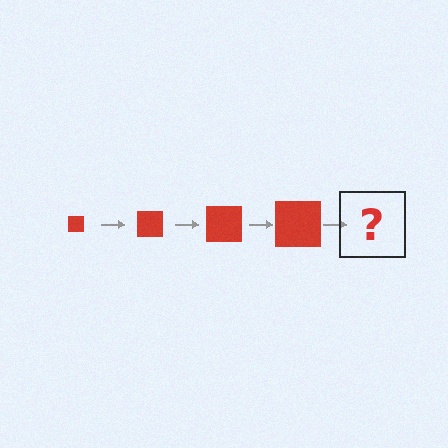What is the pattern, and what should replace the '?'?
The pattern is that the square gets progressively larger each step. The '?' should be a red square, larger than the previous one.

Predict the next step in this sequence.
The next step is a red square, larger than the previous one.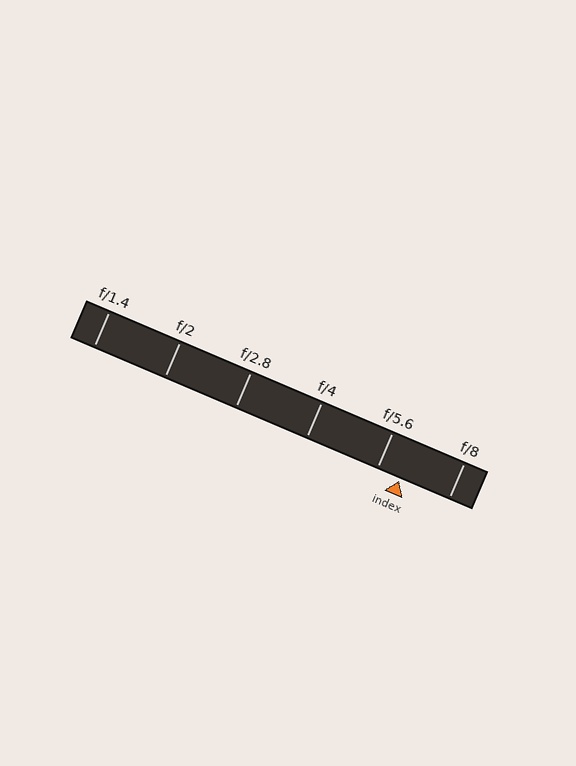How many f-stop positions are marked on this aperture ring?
There are 6 f-stop positions marked.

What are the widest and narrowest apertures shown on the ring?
The widest aperture shown is f/1.4 and the narrowest is f/8.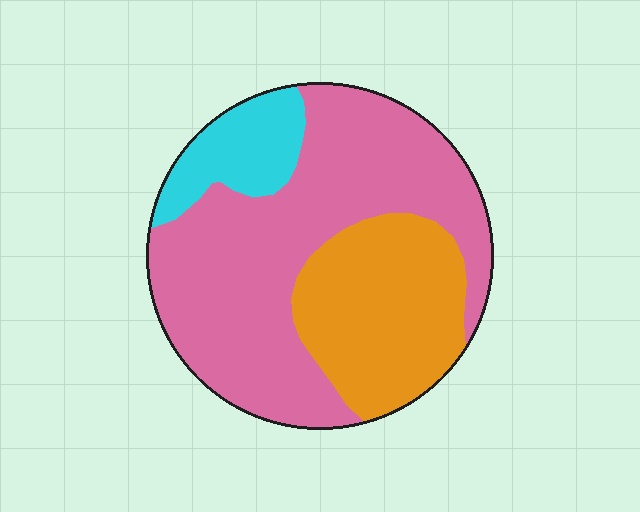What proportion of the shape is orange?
Orange covers around 30% of the shape.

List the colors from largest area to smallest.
From largest to smallest: pink, orange, cyan.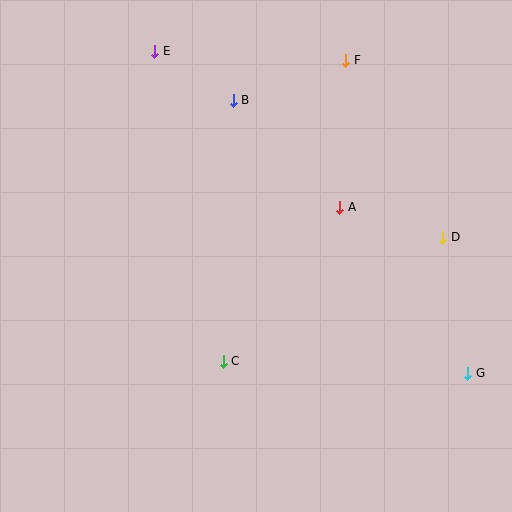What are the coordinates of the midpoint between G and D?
The midpoint between G and D is at (455, 305).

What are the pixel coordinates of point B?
Point B is at (233, 100).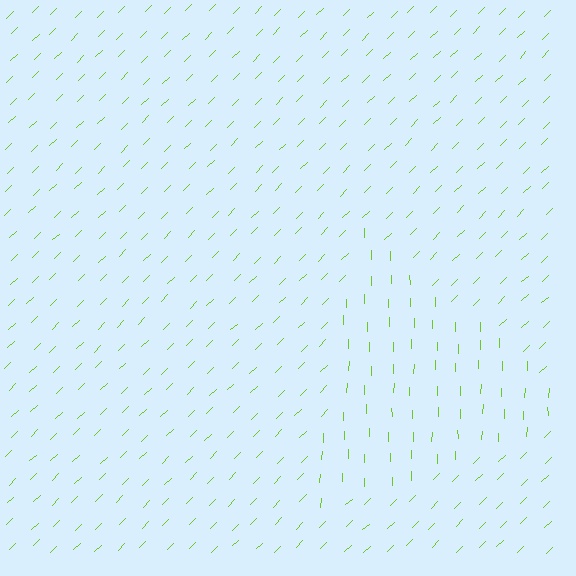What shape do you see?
I see a triangle.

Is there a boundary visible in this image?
Yes, there is a texture boundary formed by a change in line orientation.